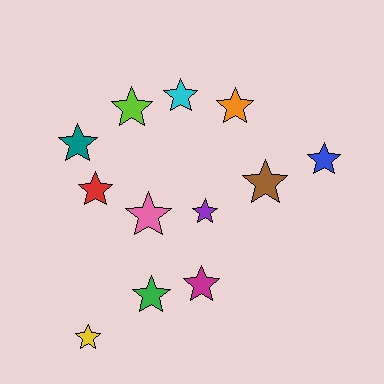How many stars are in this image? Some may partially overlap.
There are 12 stars.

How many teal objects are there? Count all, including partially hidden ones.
There is 1 teal object.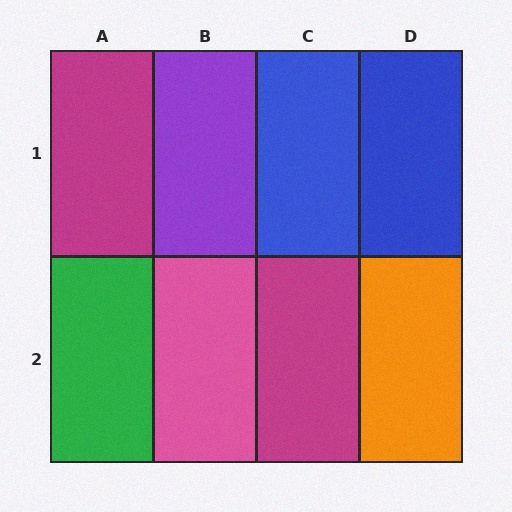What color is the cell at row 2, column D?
Orange.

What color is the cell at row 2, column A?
Green.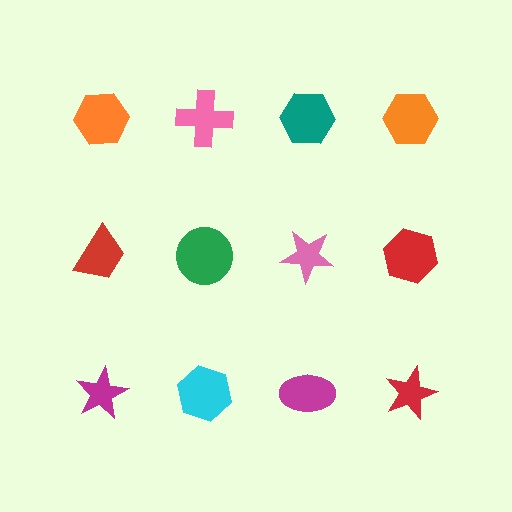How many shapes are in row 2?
4 shapes.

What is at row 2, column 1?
A red trapezoid.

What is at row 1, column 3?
A teal hexagon.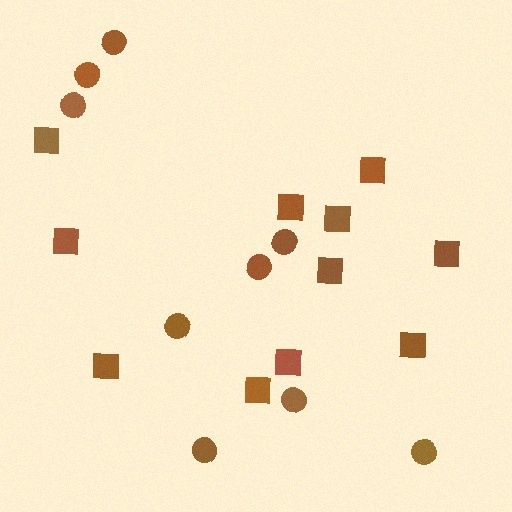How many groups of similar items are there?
There are 2 groups: one group of circles (9) and one group of squares (11).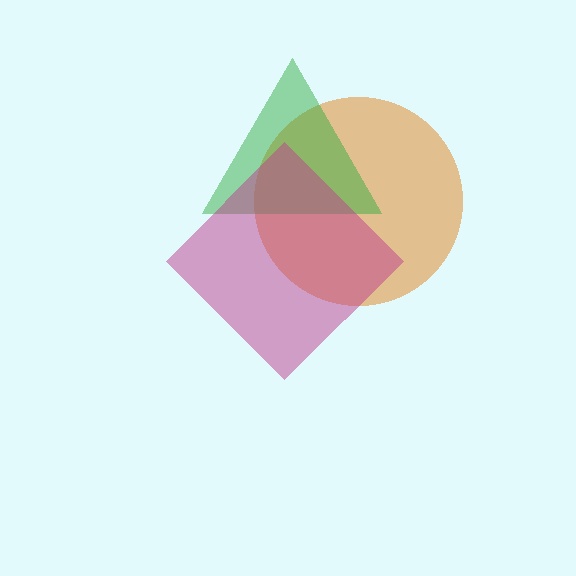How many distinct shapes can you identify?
There are 3 distinct shapes: an orange circle, a green triangle, a magenta diamond.